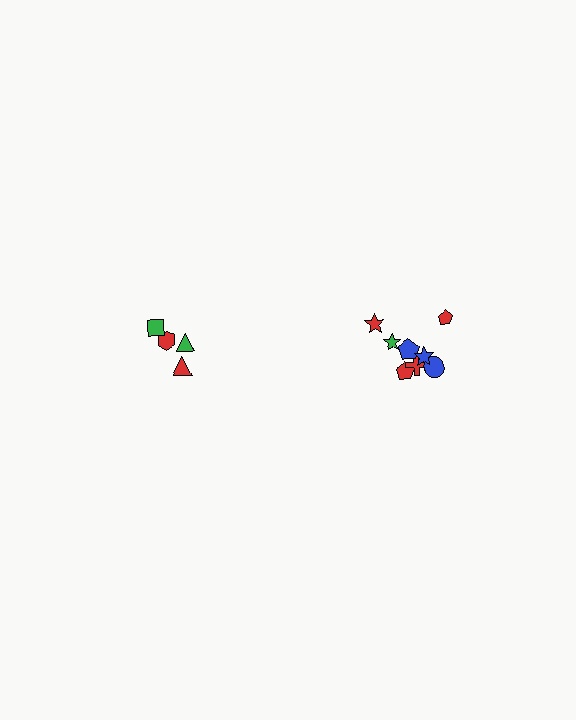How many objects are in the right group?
There are 8 objects.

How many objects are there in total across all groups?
There are 12 objects.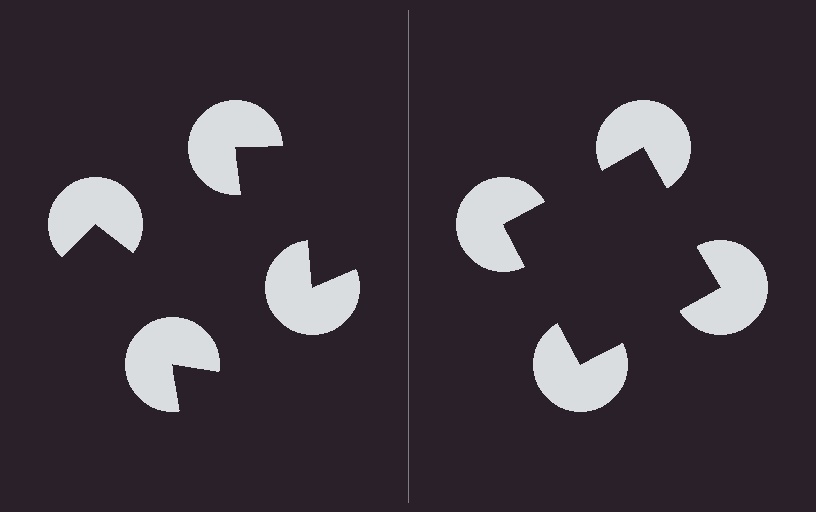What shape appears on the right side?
An illusory square.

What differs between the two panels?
The pac-man discs are positioned identically on both sides; only the wedge orientations differ. On the right they align to a square; on the left they are misaligned.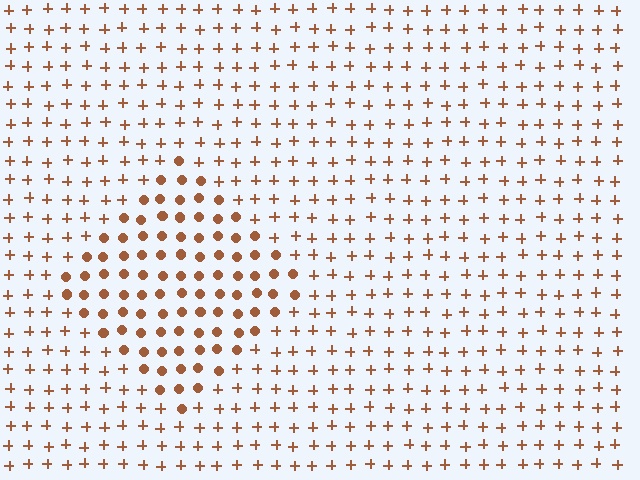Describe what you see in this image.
The image is filled with small brown elements arranged in a uniform grid. A diamond-shaped region contains circles, while the surrounding area contains plus signs. The boundary is defined purely by the change in element shape.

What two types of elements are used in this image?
The image uses circles inside the diamond region and plus signs outside it.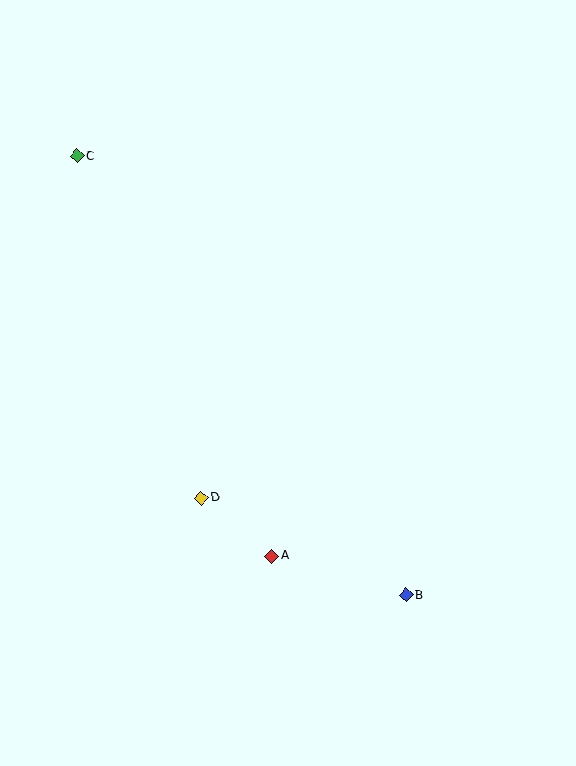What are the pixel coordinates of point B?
Point B is at (406, 595).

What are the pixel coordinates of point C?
Point C is at (77, 156).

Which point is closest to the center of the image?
Point D at (201, 498) is closest to the center.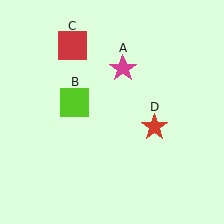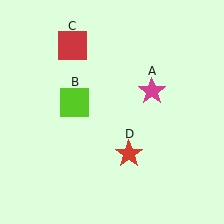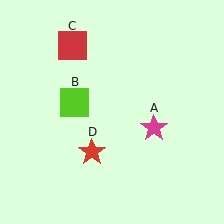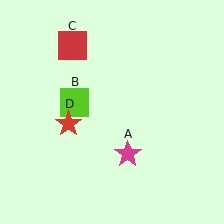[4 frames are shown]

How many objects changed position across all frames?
2 objects changed position: magenta star (object A), red star (object D).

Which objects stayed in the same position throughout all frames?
Lime square (object B) and red square (object C) remained stationary.